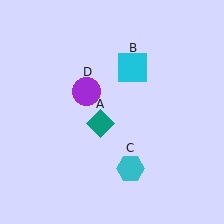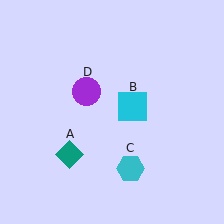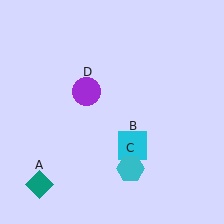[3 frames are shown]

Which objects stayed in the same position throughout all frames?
Cyan hexagon (object C) and purple circle (object D) remained stationary.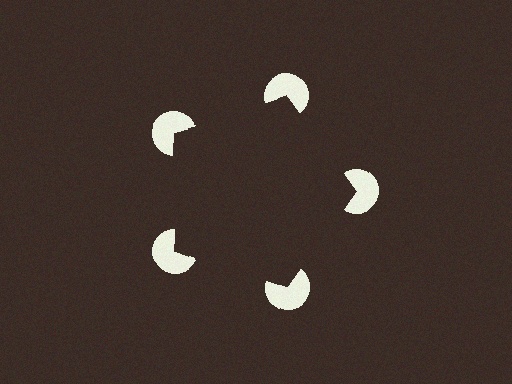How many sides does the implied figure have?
5 sides.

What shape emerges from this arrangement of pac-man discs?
An illusory pentagon — its edges are inferred from the aligned wedge cuts in the pac-man discs, not physically drawn.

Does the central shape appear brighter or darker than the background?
It typically appears slightly darker than the background, even though no actual brightness change is drawn.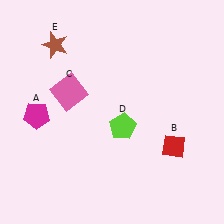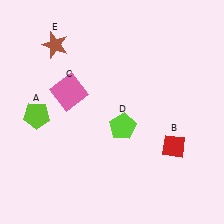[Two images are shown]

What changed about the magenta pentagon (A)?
In Image 1, A is magenta. In Image 2, it changed to lime.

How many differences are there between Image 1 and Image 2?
There is 1 difference between the two images.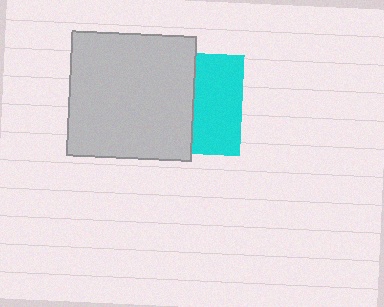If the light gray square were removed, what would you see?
You would see the complete cyan square.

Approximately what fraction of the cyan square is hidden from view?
Roughly 52% of the cyan square is hidden behind the light gray square.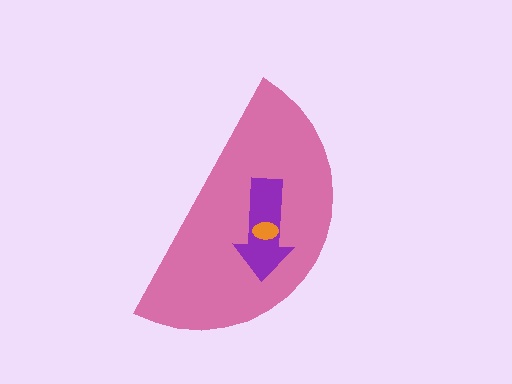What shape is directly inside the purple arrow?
The orange ellipse.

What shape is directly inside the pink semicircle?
The purple arrow.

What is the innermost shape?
The orange ellipse.